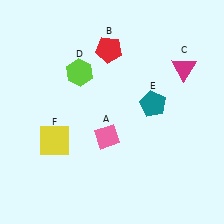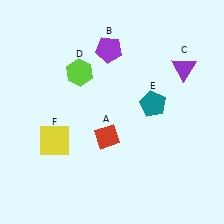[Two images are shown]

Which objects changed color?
A changed from pink to red. B changed from red to purple. C changed from magenta to purple.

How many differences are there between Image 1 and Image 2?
There are 3 differences between the two images.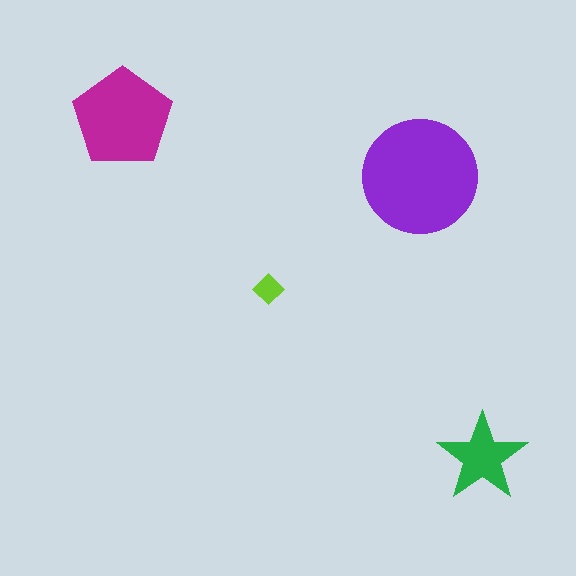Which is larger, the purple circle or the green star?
The purple circle.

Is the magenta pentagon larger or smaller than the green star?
Larger.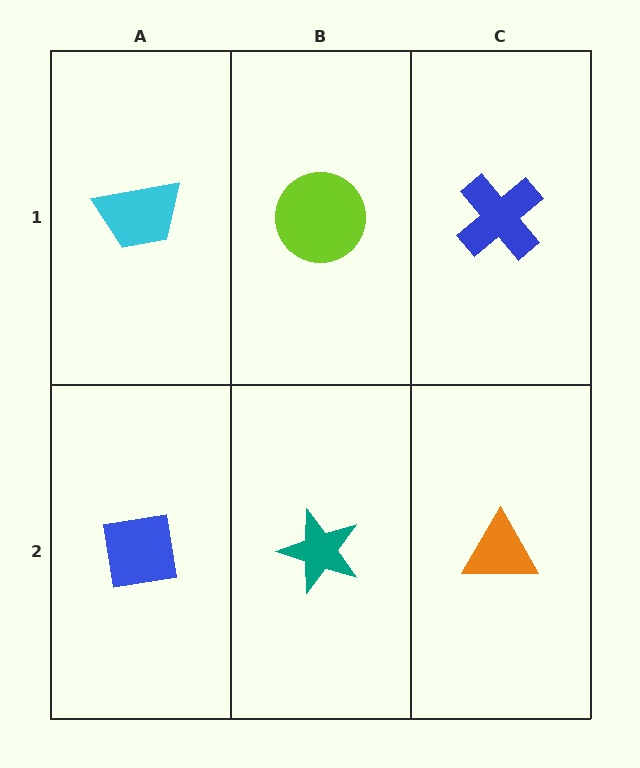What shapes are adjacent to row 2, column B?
A lime circle (row 1, column B), a blue square (row 2, column A), an orange triangle (row 2, column C).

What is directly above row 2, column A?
A cyan trapezoid.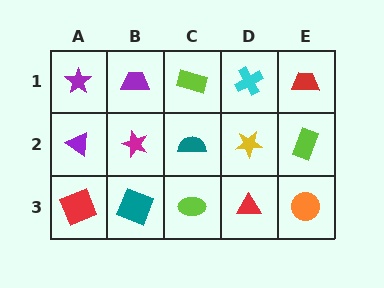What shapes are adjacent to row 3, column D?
A yellow star (row 2, column D), a lime ellipse (row 3, column C), an orange circle (row 3, column E).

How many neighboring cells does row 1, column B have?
3.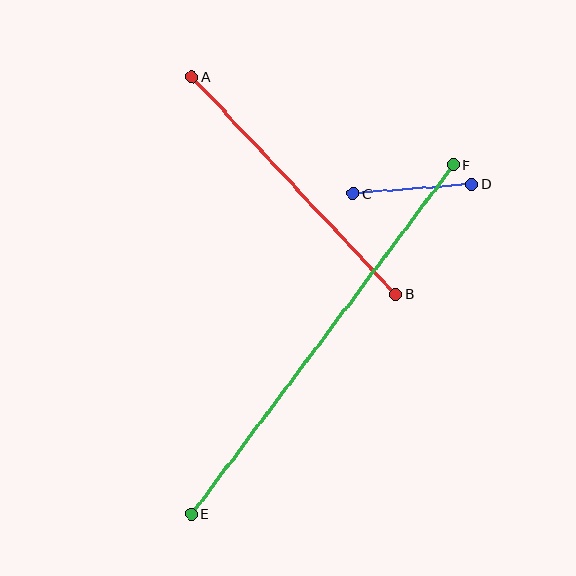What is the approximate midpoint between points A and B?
The midpoint is at approximately (294, 185) pixels.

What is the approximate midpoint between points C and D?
The midpoint is at approximately (412, 189) pixels.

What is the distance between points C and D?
The distance is approximately 119 pixels.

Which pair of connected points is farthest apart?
Points E and F are farthest apart.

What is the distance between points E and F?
The distance is approximately 436 pixels.